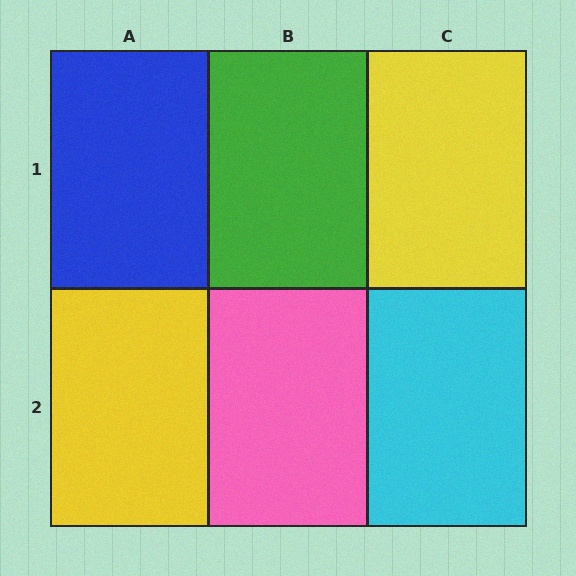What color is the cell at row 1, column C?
Yellow.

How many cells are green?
1 cell is green.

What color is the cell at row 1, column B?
Green.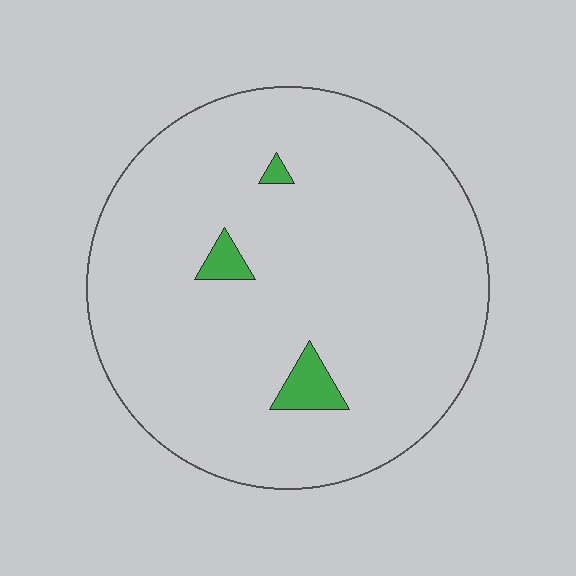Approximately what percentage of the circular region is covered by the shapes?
Approximately 5%.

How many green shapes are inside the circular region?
3.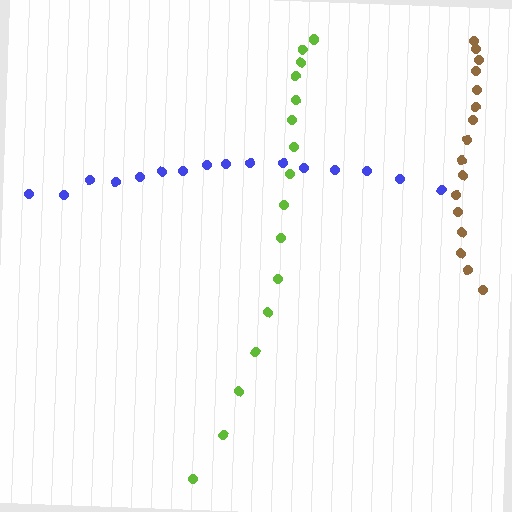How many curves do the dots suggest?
There are 3 distinct paths.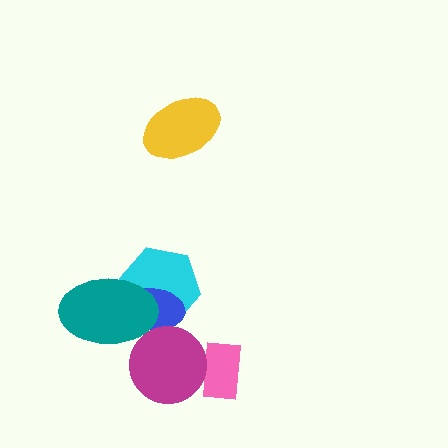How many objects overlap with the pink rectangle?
1 object overlaps with the pink rectangle.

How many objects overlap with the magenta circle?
2 objects overlap with the magenta circle.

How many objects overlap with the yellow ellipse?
0 objects overlap with the yellow ellipse.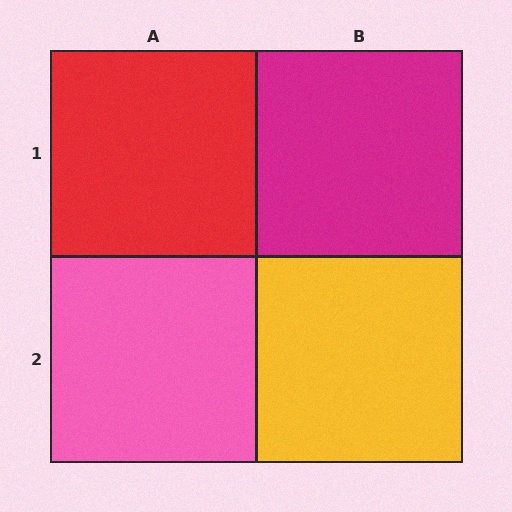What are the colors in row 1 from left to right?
Red, magenta.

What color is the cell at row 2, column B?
Yellow.